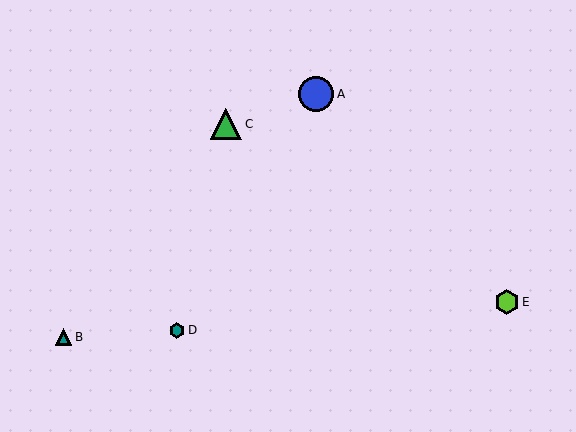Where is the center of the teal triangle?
The center of the teal triangle is at (63, 337).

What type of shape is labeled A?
Shape A is a blue circle.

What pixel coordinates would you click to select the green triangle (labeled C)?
Click at (226, 124) to select the green triangle C.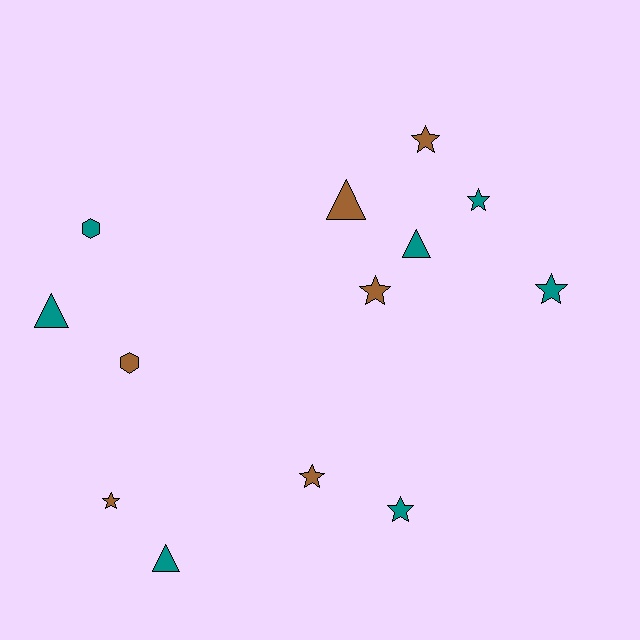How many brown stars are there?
There are 4 brown stars.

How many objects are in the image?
There are 13 objects.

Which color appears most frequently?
Teal, with 7 objects.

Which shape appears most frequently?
Star, with 7 objects.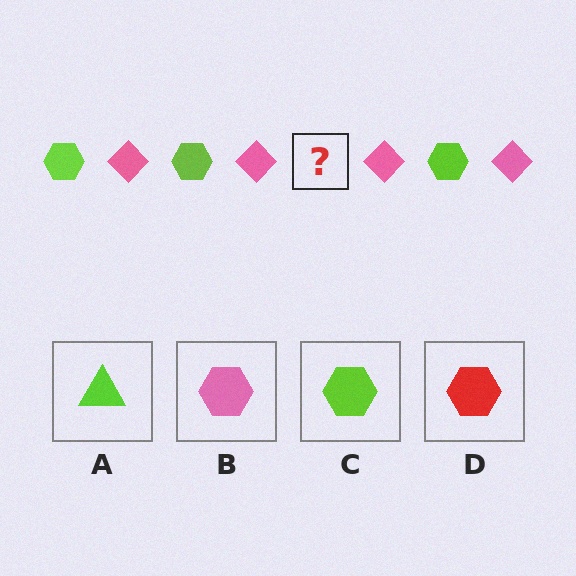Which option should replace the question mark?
Option C.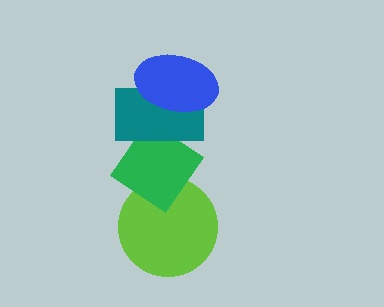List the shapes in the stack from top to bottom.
From top to bottom: the blue ellipse, the teal rectangle, the green diamond, the lime circle.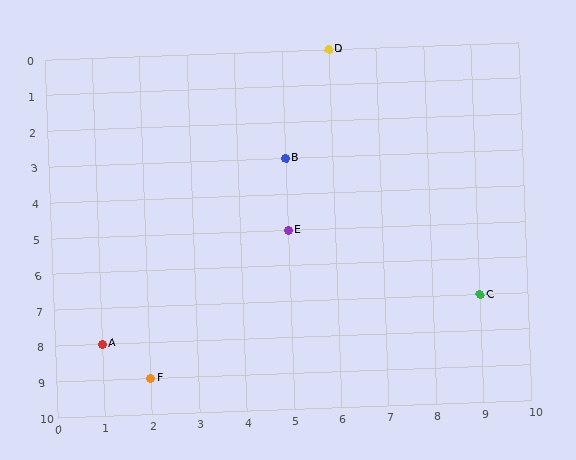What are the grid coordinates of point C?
Point C is at grid coordinates (9, 7).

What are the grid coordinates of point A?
Point A is at grid coordinates (1, 8).